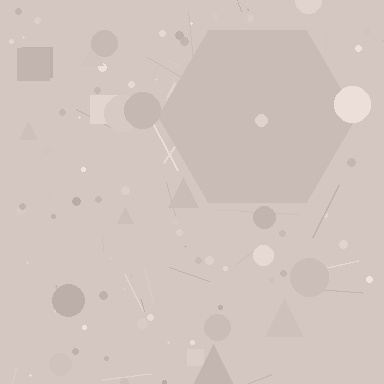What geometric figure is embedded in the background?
A hexagon is embedded in the background.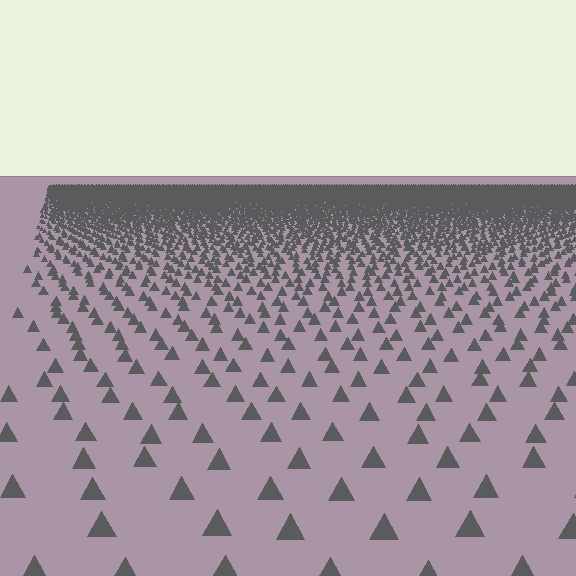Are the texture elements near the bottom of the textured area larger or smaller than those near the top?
Larger. Near the bottom, elements are closer to the viewer and appear at a bigger on-screen size.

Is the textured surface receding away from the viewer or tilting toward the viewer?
The surface is receding away from the viewer. Texture elements get smaller and denser toward the top.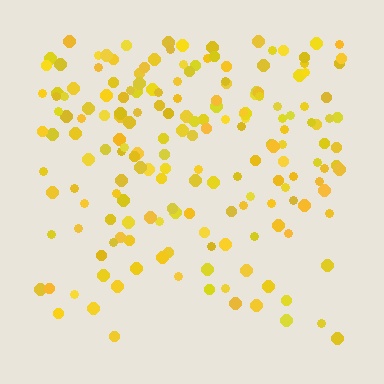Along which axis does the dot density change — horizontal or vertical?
Vertical.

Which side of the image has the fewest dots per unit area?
The bottom.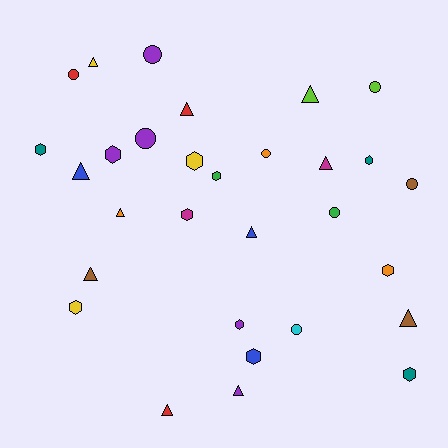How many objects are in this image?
There are 30 objects.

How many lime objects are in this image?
There are 2 lime objects.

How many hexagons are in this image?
There are 11 hexagons.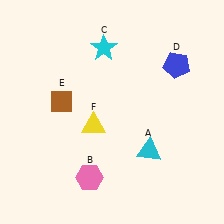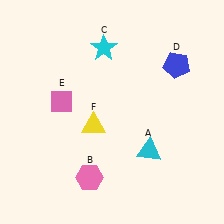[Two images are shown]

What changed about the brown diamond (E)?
In Image 1, E is brown. In Image 2, it changed to pink.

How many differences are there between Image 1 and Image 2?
There is 1 difference between the two images.